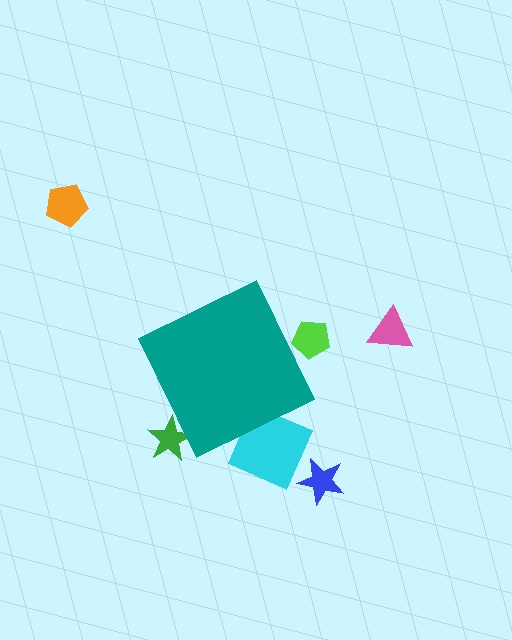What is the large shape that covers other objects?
A teal diamond.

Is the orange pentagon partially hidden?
No, the orange pentagon is fully visible.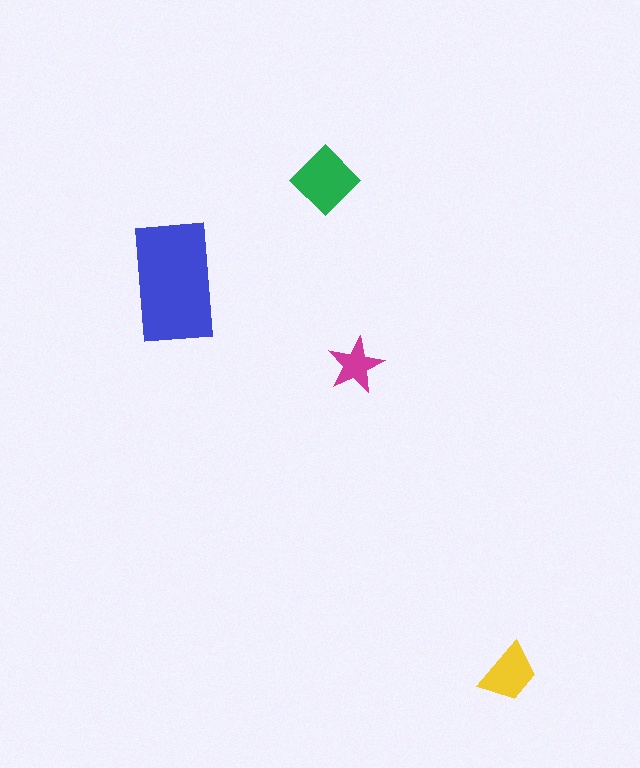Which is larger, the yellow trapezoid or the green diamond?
The green diamond.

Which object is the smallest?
The magenta star.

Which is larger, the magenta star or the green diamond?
The green diamond.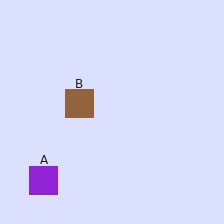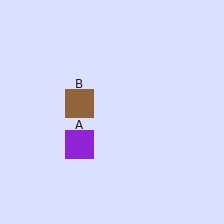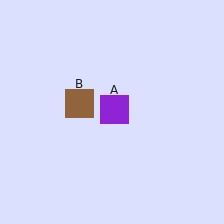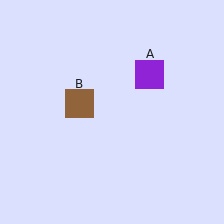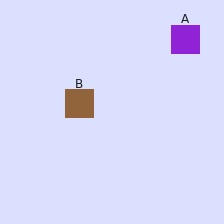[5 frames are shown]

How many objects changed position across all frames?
1 object changed position: purple square (object A).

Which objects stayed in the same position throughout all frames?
Brown square (object B) remained stationary.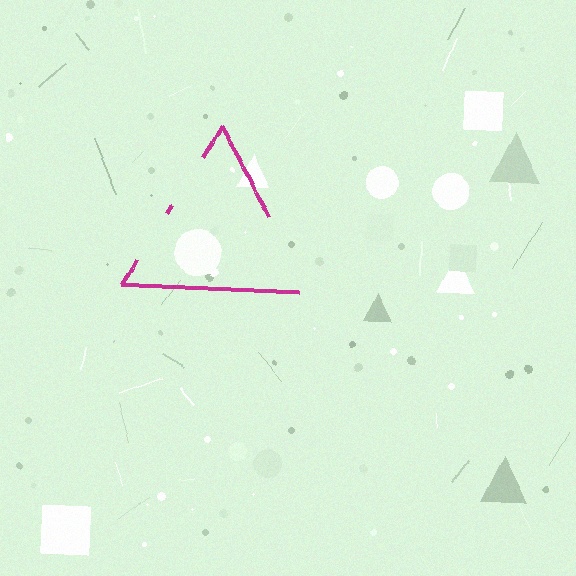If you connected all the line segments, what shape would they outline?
They would outline a triangle.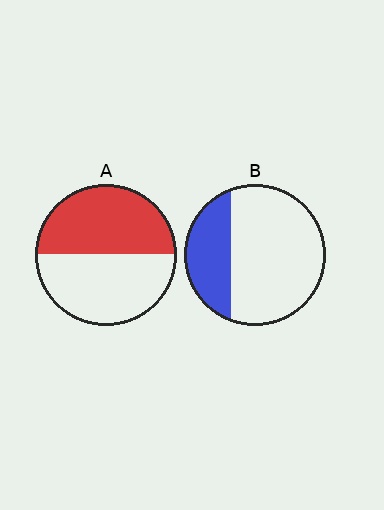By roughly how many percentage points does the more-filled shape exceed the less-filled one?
By roughly 20 percentage points (A over B).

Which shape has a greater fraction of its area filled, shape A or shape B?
Shape A.